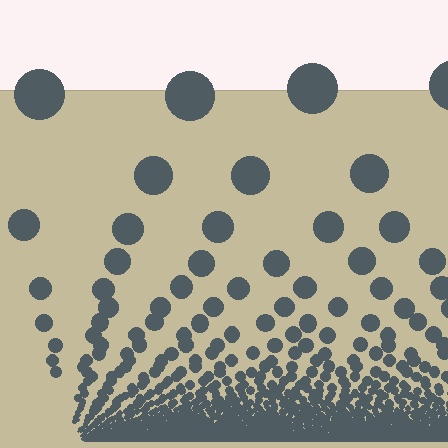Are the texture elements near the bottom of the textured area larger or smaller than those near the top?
Smaller. The gradient is inverted — elements near the bottom are smaller and denser.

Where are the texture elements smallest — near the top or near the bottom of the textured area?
Near the bottom.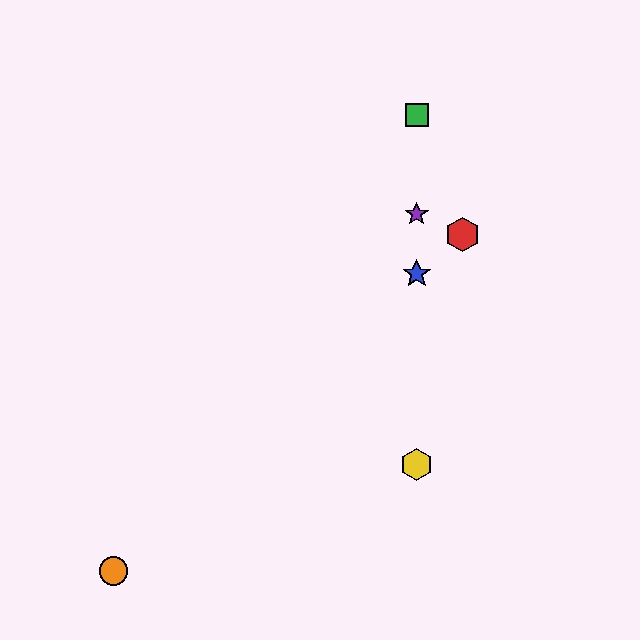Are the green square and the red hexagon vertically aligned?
No, the green square is at x≈417 and the red hexagon is at x≈463.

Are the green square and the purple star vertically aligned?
Yes, both are at x≈417.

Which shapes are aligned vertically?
The blue star, the green square, the yellow hexagon, the purple star are aligned vertically.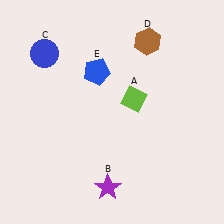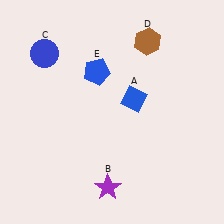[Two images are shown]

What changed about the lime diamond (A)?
In Image 1, A is lime. In Image 2, it changed to blue.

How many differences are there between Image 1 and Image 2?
There is 1 difference between the two images.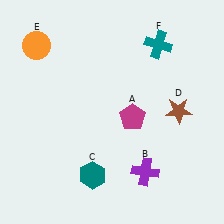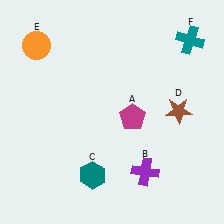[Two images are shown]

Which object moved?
The teal cross (F) moved right.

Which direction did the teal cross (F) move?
The teal cross (F) moved right.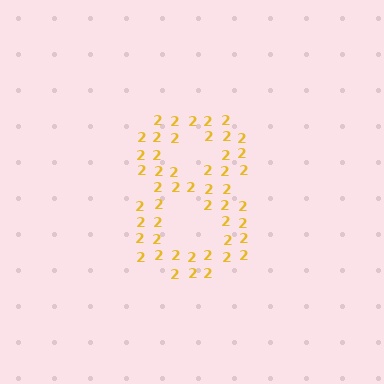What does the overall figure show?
The overall figure shows the digit 8.